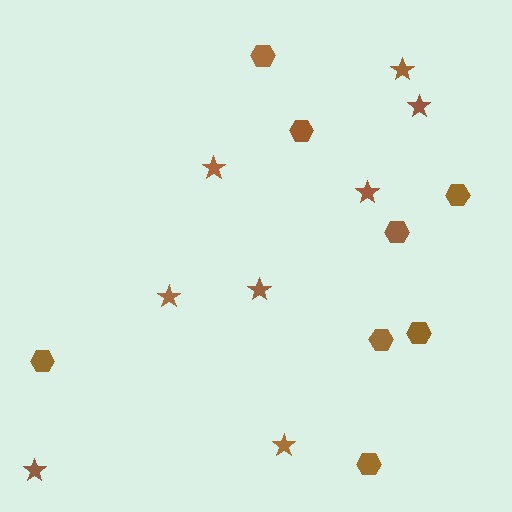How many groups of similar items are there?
There are 2 groups: one group of stars (8) and one group of hexagons (8).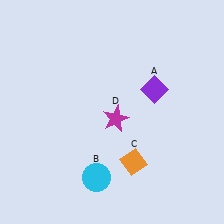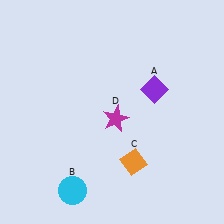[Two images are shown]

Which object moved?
The cyan circle (B) moved left.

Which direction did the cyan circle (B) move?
The cyan circle (B) moved left.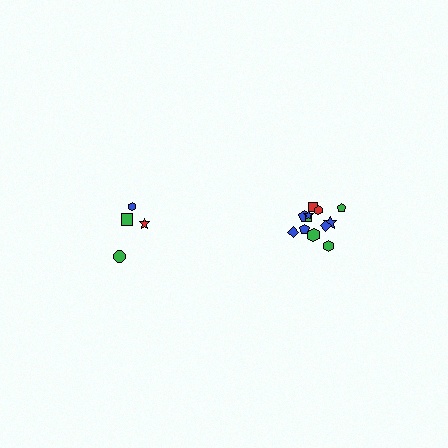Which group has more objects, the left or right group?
The right group.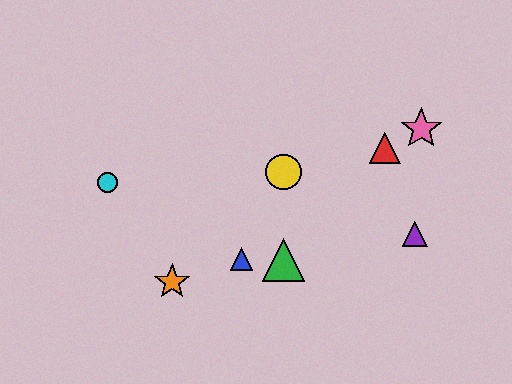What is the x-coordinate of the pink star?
The pink star is at x≈421.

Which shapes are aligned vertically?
The green triangle, the yellow circle are aligned vertically.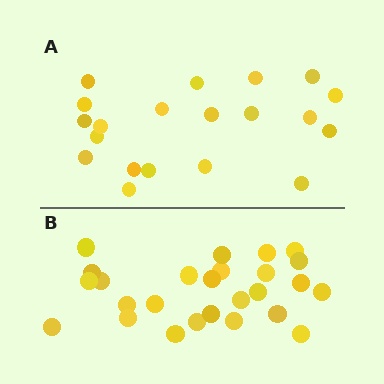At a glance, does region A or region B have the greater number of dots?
Region B (the bottom region) has more dots.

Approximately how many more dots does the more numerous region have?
Region B has about 6 more dots than region A.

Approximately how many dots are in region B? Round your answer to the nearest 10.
About 30 dots. (The exact count is 26, which rounds to 30.)